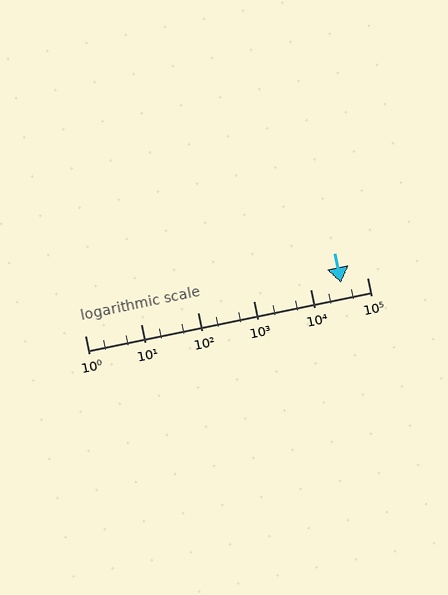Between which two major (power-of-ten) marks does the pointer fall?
The pointer is between 10000 and 100000.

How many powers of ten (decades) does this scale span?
The scale spans 5 decades, from 1 to 100000.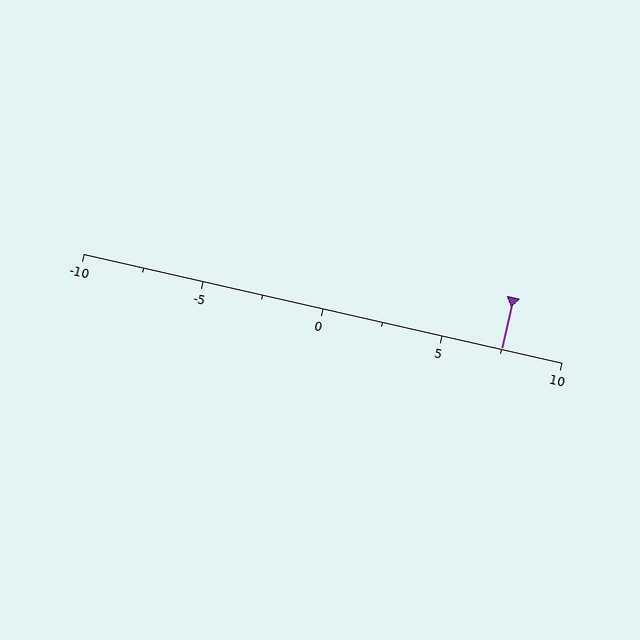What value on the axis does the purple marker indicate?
The marker indicates approximately 7.5.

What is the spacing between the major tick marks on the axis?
The major ticks are spaced 5 apart.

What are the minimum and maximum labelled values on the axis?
The axis runs from -10 to 10.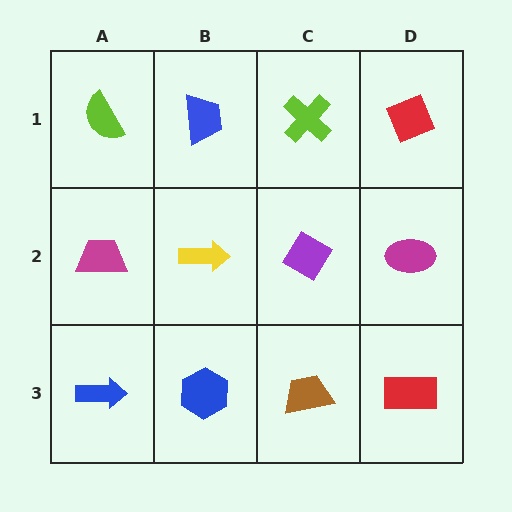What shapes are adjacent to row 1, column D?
A magenta ellipse (row 2, column D), a lime cross (row 1, column C).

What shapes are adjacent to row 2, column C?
A lime cross (row 1, column C), a brown trapezoid (row 3, column C), a yellow arrow (row 2, column B), a magenta ellipse (row 2, column D).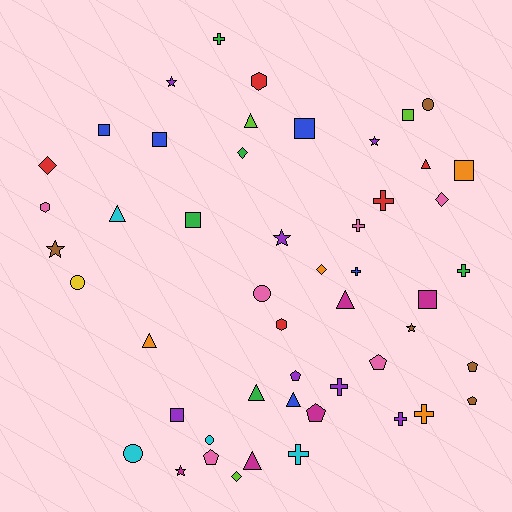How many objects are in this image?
There are 50 objects.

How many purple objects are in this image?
There are 7 purple objects.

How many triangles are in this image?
There are 8 triangles.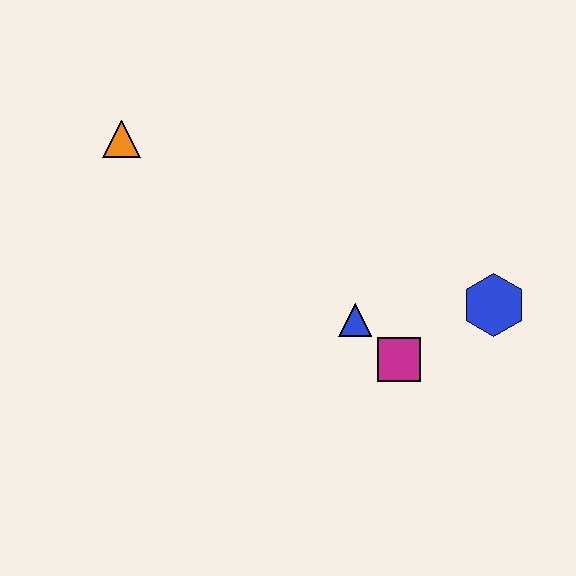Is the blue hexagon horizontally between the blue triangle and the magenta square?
No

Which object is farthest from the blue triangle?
The orange triangle is farthest from the blue triangle.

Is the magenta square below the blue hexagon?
Yes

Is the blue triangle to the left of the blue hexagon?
Yes